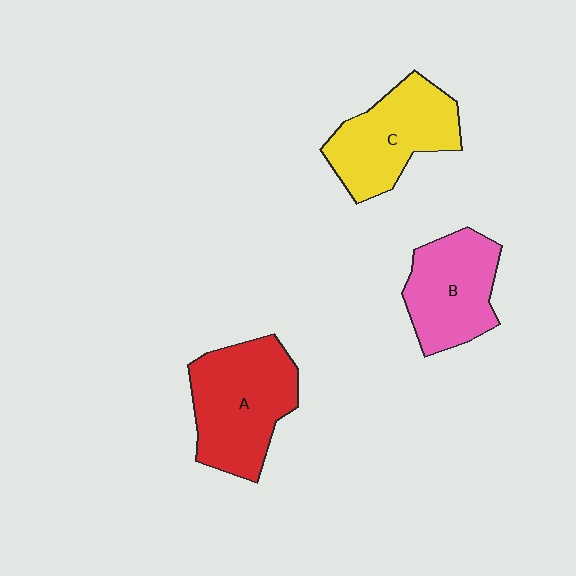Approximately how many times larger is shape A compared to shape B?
Approximately 1.3 times.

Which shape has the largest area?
Shape A (red).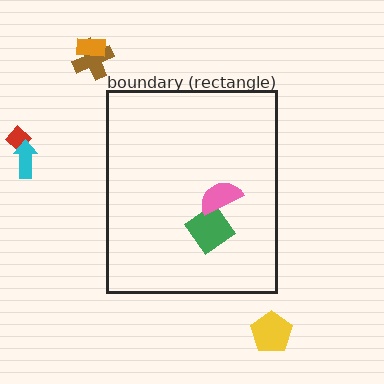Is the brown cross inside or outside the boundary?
Outside.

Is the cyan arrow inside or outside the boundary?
Outside.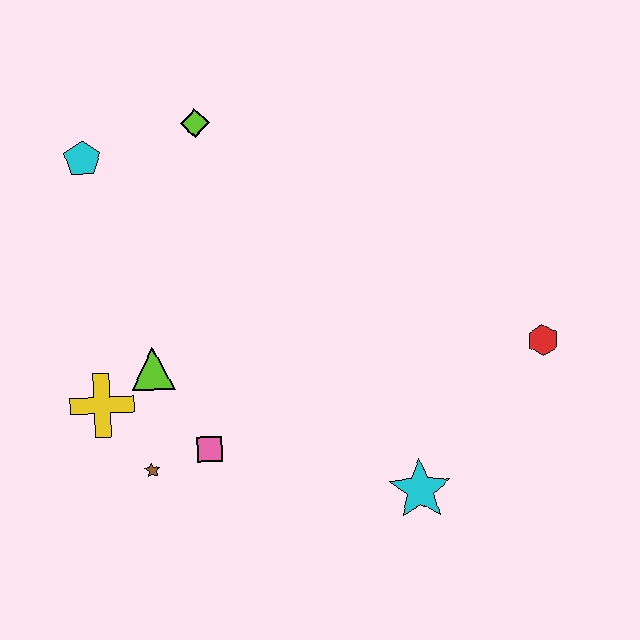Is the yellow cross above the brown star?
Yes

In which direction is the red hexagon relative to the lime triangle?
The red hexagon is to the right of the lime triangle.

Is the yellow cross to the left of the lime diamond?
Yes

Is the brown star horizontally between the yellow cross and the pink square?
Yes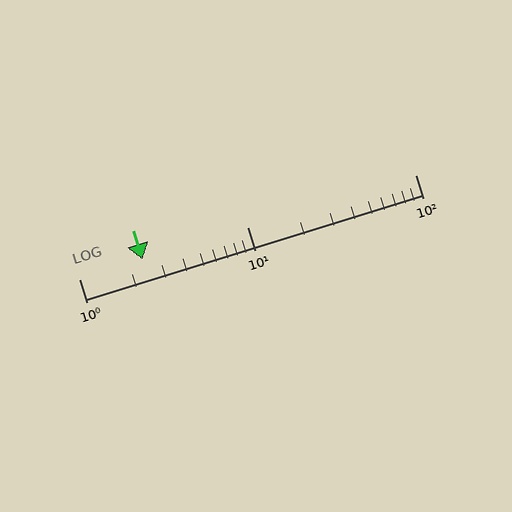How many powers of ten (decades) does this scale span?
The scale spans 2 decades, from 1 to 100.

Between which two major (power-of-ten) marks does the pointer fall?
The pointer is between 1 and 10.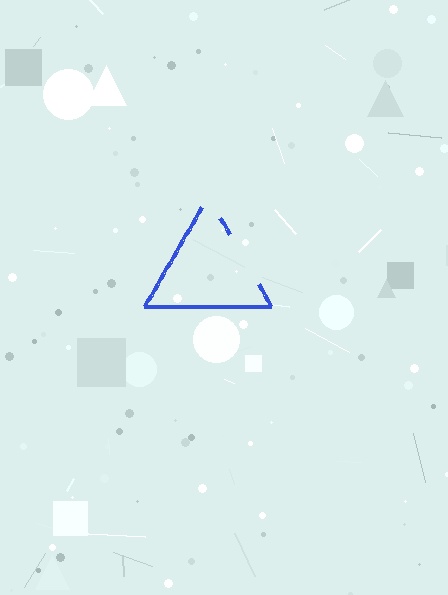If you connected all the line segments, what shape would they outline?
They would outline a triangle.